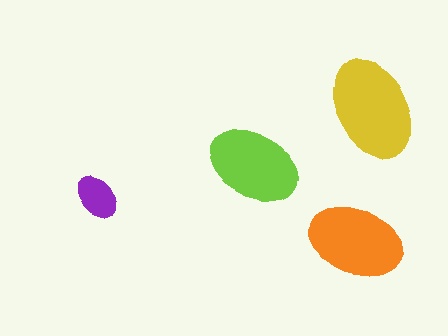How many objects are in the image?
There are 4 objects in the image.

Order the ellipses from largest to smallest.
the yellow one, the orange one, the lime one, the purple one.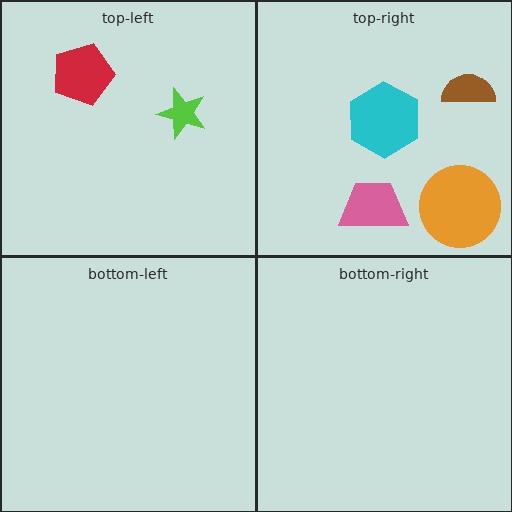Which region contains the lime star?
The top-left region.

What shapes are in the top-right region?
The orange circle, the pink trapezoid, the cyan hexagon, the brown semicircle.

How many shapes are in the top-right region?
4.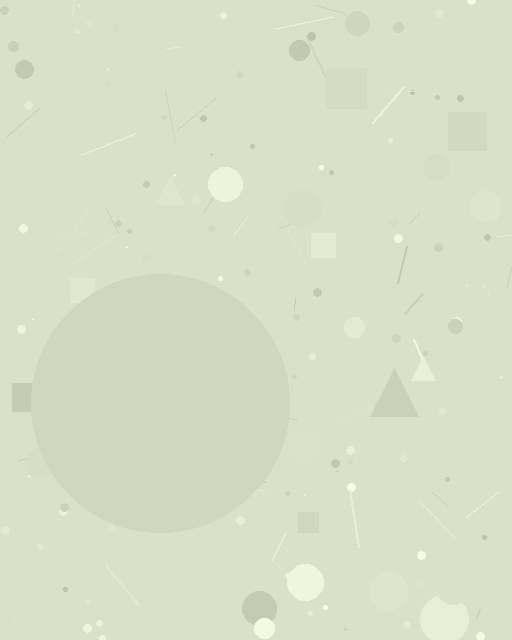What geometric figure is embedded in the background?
A circle is embedded in the background.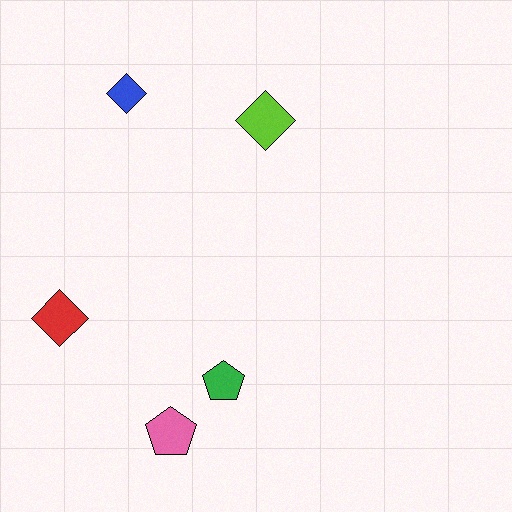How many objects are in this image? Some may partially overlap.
There are 5 objects.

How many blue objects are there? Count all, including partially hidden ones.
There is 1 blue object.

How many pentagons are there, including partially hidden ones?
There are 2 pentagons.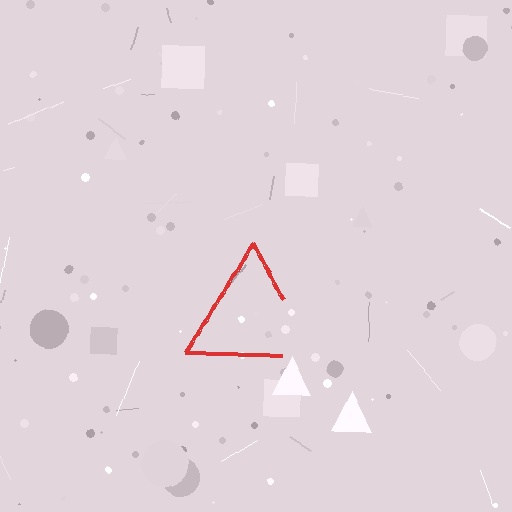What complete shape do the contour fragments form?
The contour fragments form a triangle.